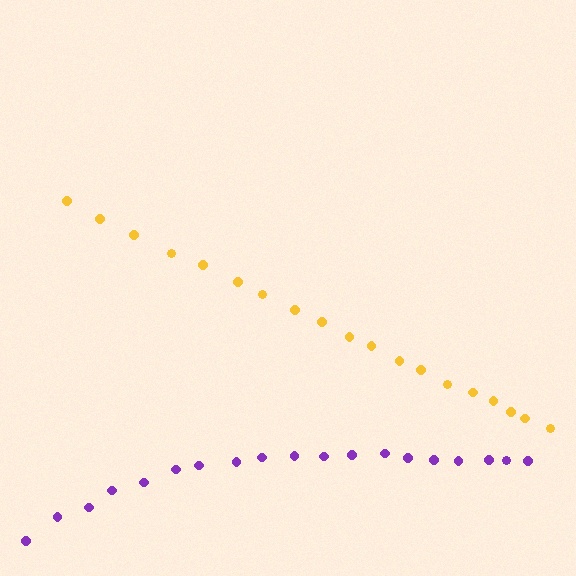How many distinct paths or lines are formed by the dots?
There are 2 distinct paths.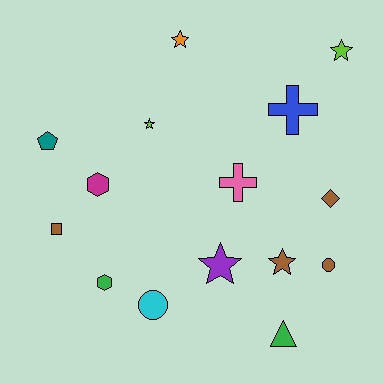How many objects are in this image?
There are 15 objects.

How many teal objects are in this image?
There is 1 teal object.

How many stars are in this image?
There are 5 stars.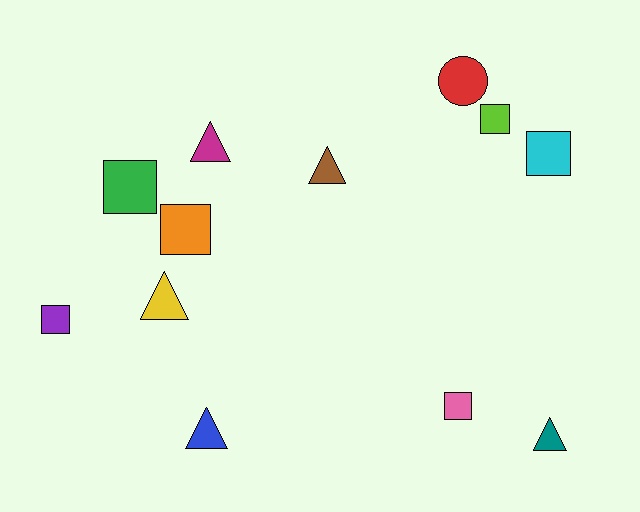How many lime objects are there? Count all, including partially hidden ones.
There is 1 lime object.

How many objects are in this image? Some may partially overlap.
There are 12 objects.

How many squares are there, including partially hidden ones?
There are 6 squares.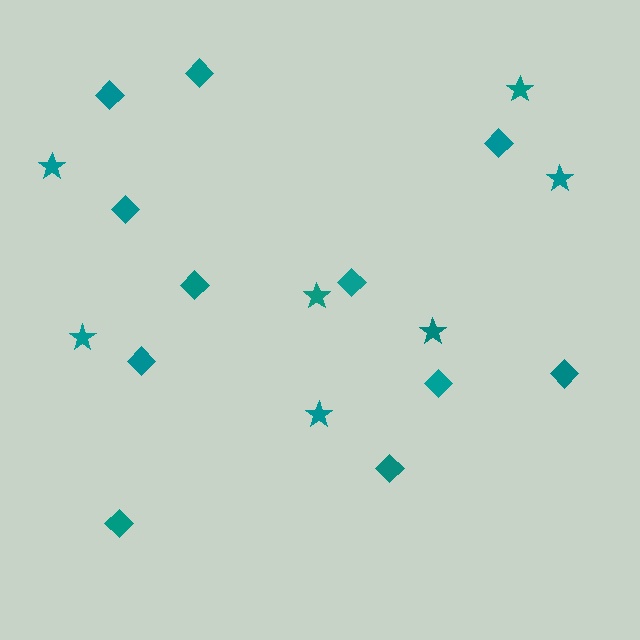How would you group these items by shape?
There are 2 groups: one group of diamonds (11) and one group of stars (7).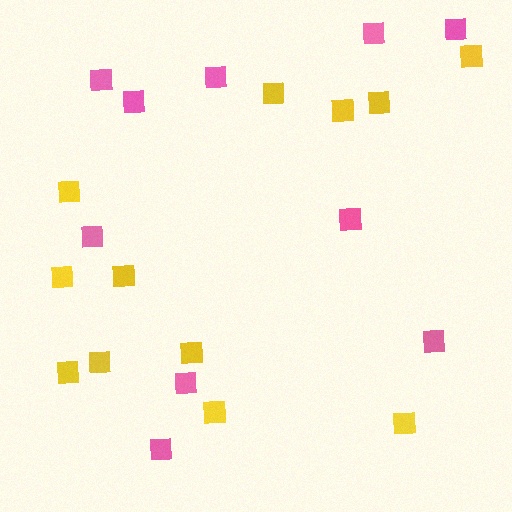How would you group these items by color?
There are 2 groups: one group of pink squares (10) and one group of yellow squares (12).